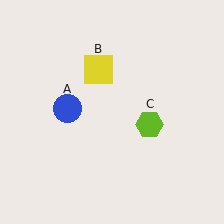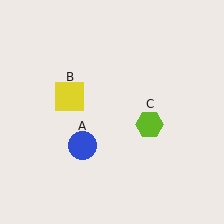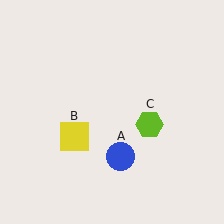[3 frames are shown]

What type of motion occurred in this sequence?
The blue circle (object A), yellow square (object B) rotated counterclockwise around the center of the scene.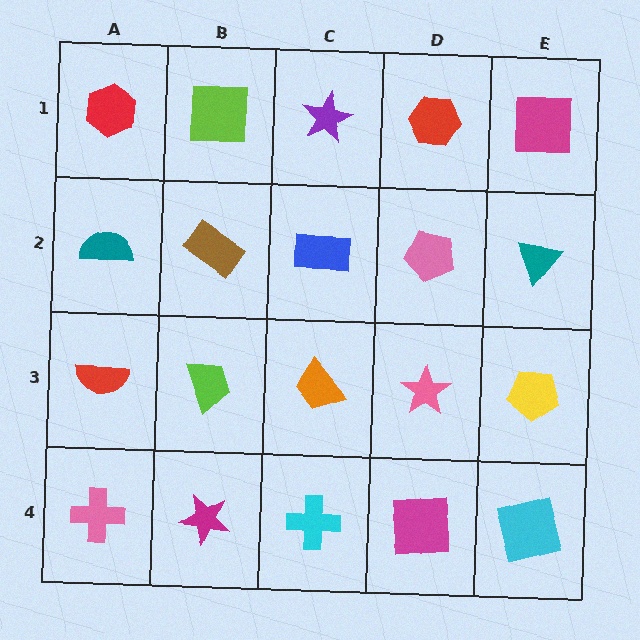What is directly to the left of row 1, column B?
A red hexagon.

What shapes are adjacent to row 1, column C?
A blue rectangle (row 2, column C), a lime square (row 1, column B), a red hexagon (row 1, column D).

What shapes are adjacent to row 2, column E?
A magenta square (row 1, column E), a yellow pentagon (row 3, column E), a pink pentagon (row 2, column D).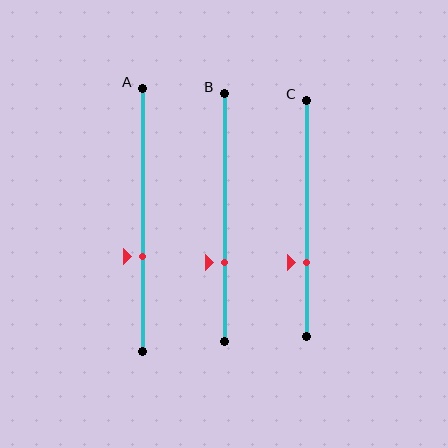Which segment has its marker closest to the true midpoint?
Segment A has its marker closest to the true midpoint.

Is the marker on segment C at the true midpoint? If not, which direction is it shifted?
No, the marker on segment C is shifted downward by about 19% of the segment length.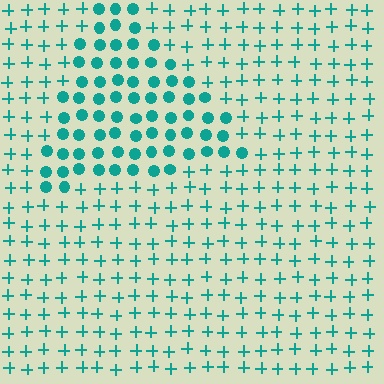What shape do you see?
I see a triangle.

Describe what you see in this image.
The image is filled with small teal elements arranged in a uniform grid. A triangle-shaped region contains circles, while the surrounding area contains plus signs. The boundary is defined purely by the change in element shape.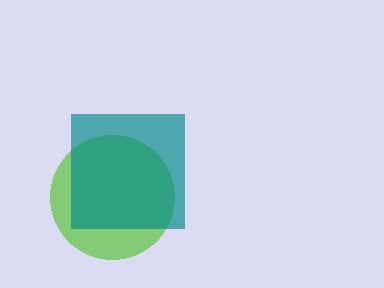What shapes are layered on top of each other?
The layered shapes are: a lime circle, a teal square.